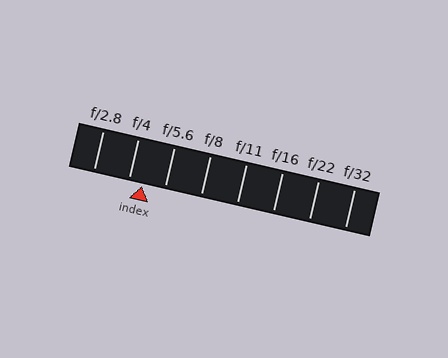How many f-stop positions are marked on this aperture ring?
There are 8 f-stop positions marked.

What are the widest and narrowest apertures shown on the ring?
The widest aperture shown is f/2.8 and the narrowest is f/32.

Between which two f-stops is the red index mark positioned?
The index mark is between f/4 and f/5.6.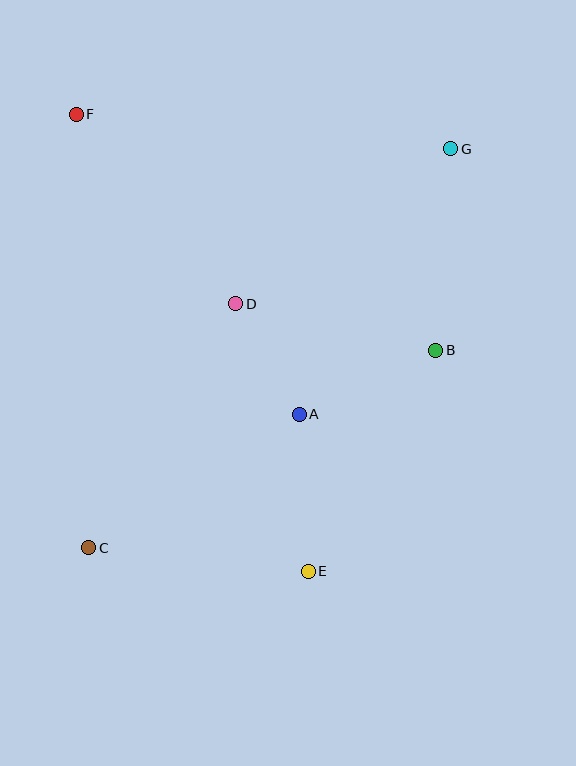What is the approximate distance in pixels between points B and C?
The distance between B and C is approximately 399 pixels.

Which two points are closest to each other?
Points A and D are closest to each other.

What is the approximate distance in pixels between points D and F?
The distance between D and F is approximately 248 pixels.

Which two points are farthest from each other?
Points C and G are farthest from each other.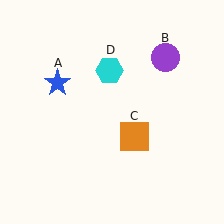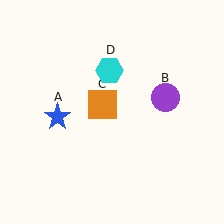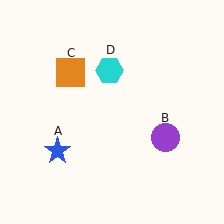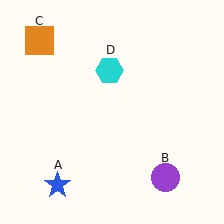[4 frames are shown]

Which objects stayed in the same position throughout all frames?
Cyan hexagon (object D) remained stationary.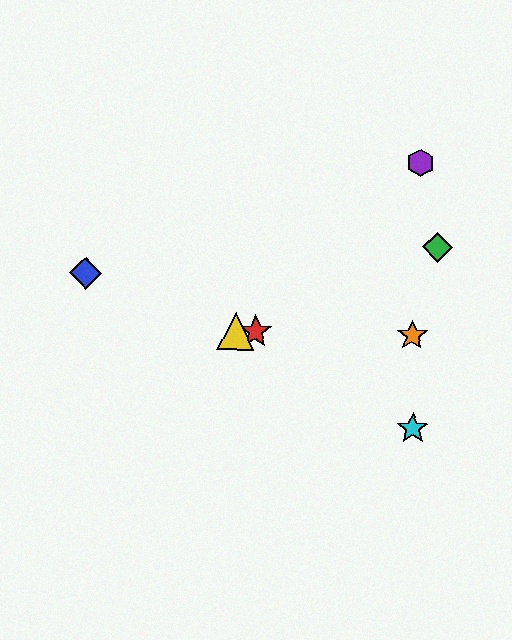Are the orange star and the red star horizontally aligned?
Yes, both are at y≈336.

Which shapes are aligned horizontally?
The red star, the yellow triangle, the orange star are aligned horizontally.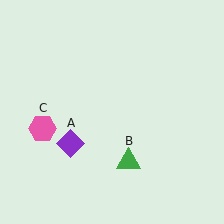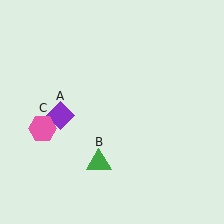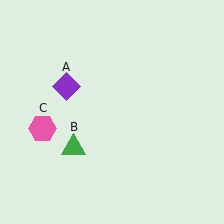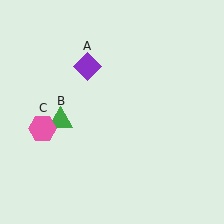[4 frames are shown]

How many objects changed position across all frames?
2 objects changed position: purple diamond (object A), green triangle (object B).